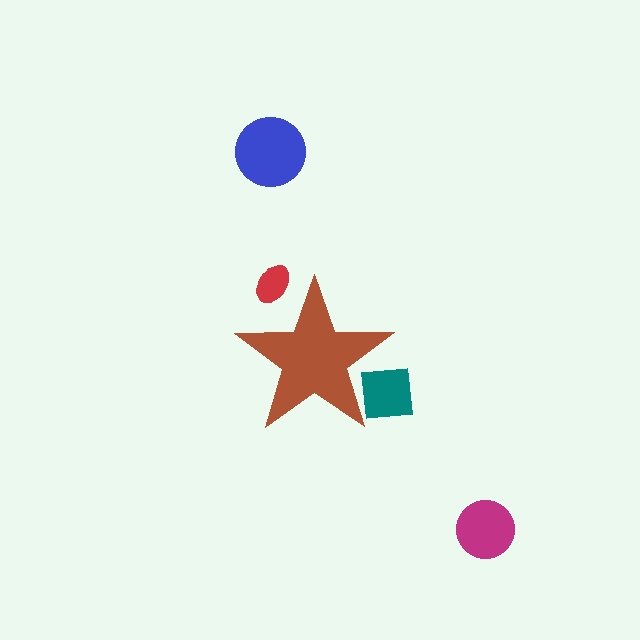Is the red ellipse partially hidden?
Yes, the red ellipse is partially hidden behind the brown star.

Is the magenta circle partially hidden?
No, the magenta circle is fully visible.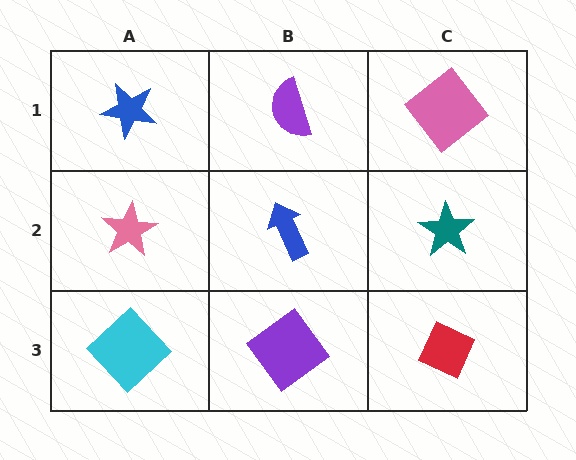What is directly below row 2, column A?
A cyan diamond.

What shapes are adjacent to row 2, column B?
A purple semicircle (row 1, column B), a purple diamond (row 3, column B), a pink star (row 2, column A), a teal star (row 2, column C).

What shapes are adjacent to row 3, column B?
A blue arrow (row 2, column B), a cyan diamond (row 3, column A), a red diamond (row 3, column C).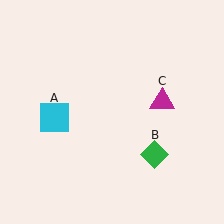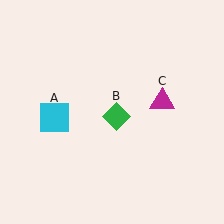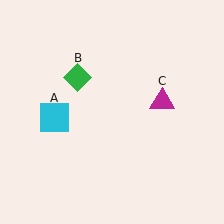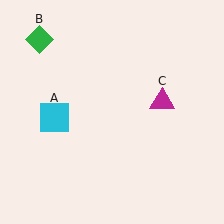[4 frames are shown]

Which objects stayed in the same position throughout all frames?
Cyan square (object A) and magenta triangle (object C) remained stationary.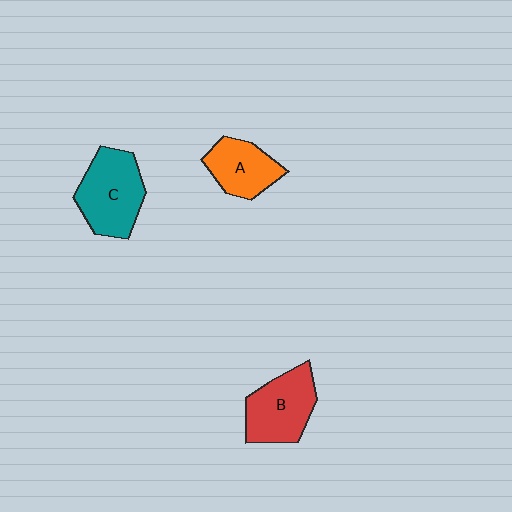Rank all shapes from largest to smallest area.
From largest to smallest: C (teal), B (red), A (orange).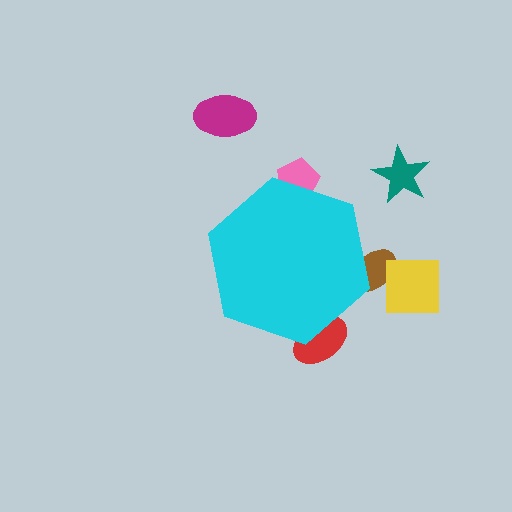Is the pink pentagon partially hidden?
Yes, the pink pentagon is partially hidden behind the cyan hexagon.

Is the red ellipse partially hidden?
Yes, the red ellipse is partially hidden behind the cyan hexagon.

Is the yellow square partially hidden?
No, the yellow square is fully visible.